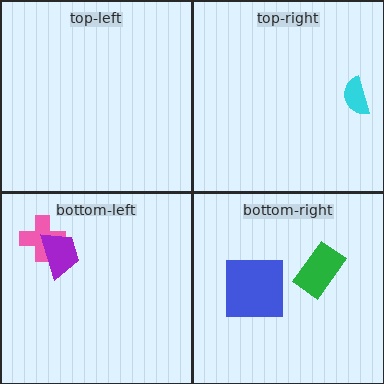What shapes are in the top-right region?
The cyan semicircle.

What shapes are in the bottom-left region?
The pink cross, the purple trapezoid.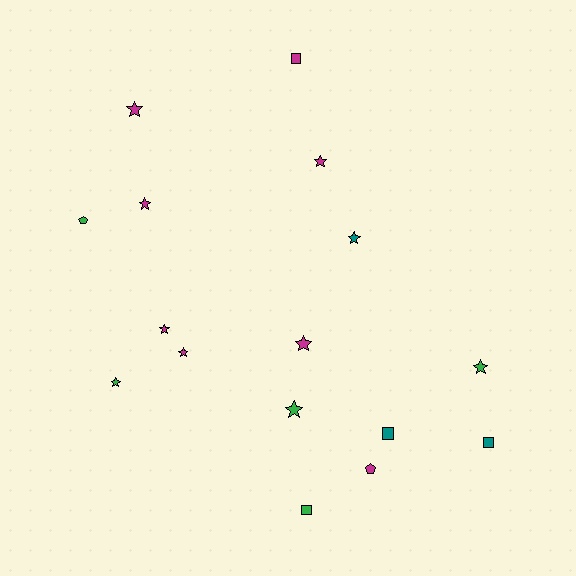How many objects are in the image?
There are 16 objects.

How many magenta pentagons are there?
There is 1 magenta pentagon.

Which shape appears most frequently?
Star, with 10 objects.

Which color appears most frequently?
Magenta, with 8 objects.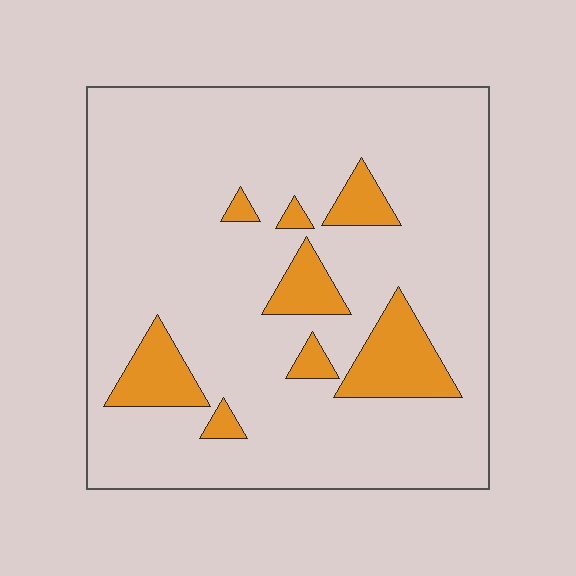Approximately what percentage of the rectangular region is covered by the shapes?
Approximately 15%.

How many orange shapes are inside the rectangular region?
8.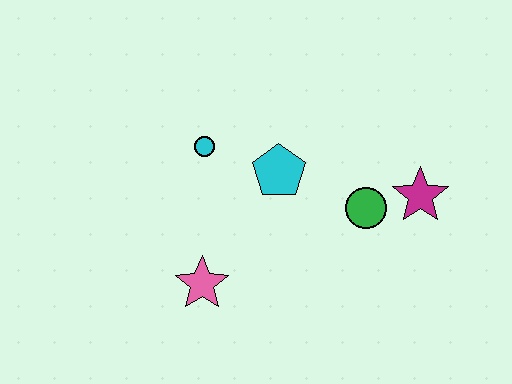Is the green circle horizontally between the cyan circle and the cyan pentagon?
No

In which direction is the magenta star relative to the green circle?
The magenta star is to the right of the green circle.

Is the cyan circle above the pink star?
Yes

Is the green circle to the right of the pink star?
Yes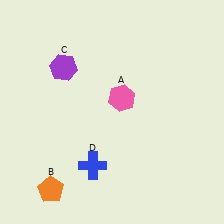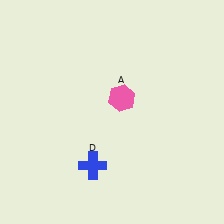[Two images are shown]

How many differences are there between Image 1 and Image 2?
There are 2 differences between the two images.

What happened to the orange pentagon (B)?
The orange pentagon (B) was removed in Image 2. It was in the bottom-left area of Image 1.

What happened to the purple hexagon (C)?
The purple hexagon (C) was removed in Image 2. It was in the top-left area of Image 1.